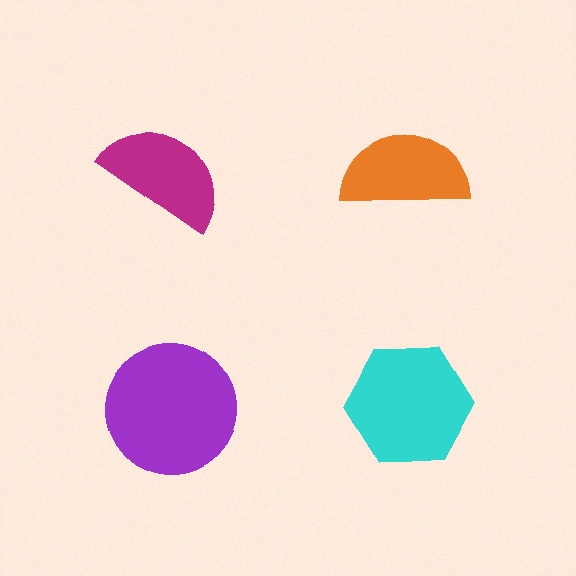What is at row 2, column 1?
A purple circle.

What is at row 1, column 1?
A magenta semicircle.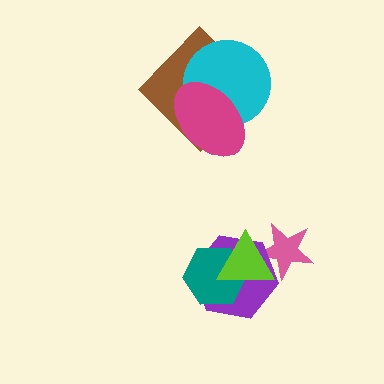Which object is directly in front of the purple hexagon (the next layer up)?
The teal hexagon is directly in front of the purple hexagon.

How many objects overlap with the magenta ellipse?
2 objects overlap with the magenta ellipse.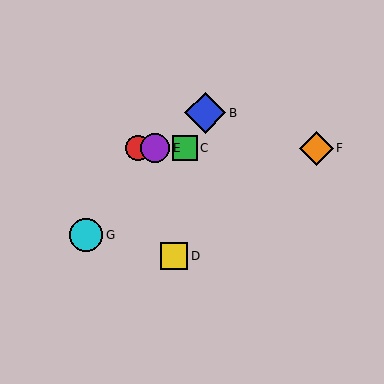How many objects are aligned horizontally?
4 objects (A, C, E, F) are aligned horizontally.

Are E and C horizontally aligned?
Yes, both are at y≈148.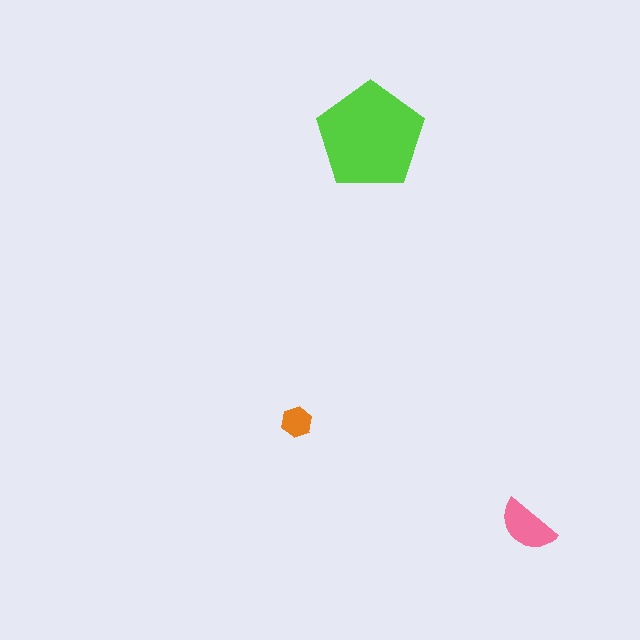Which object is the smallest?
The orange hexagon.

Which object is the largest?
The lime pentagon.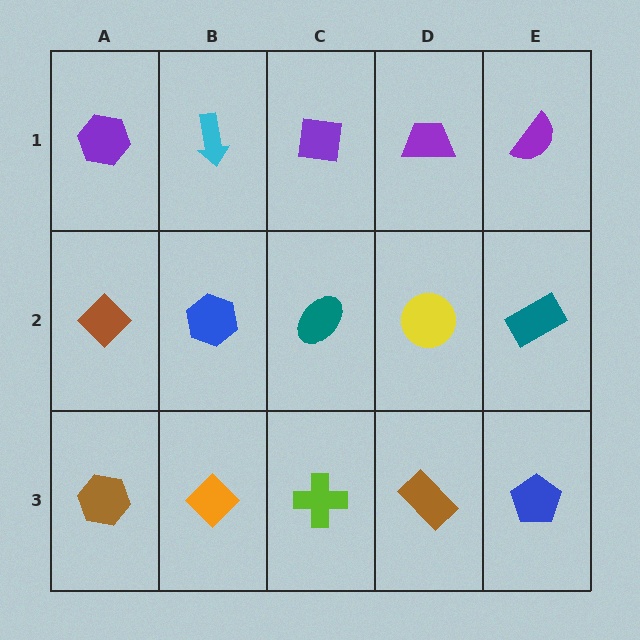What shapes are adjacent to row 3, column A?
A brown diamond (row 2, column A), an orange diamond (row 3, column B).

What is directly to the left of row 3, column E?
A brown rectangle.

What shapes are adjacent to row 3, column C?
A teal ellipse (row 2, column C), an orange diamond (row 3, column B), a brown rectangle (row 3, column D).